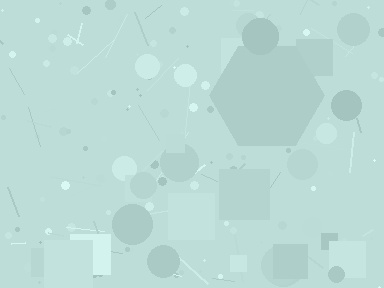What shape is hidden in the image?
A hexagon is hidden in the image.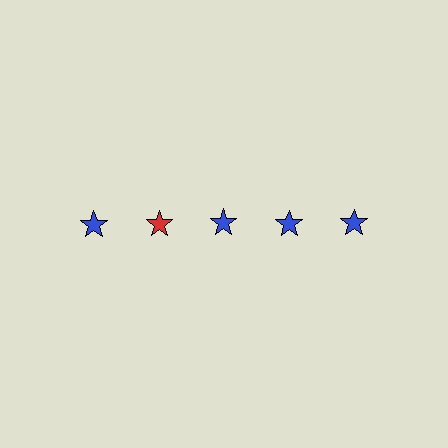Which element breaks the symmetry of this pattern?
The red star in the top row, second from left column breaks the symmetry. All other shapes are blue stars.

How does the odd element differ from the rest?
It has a different color: red instead of blue.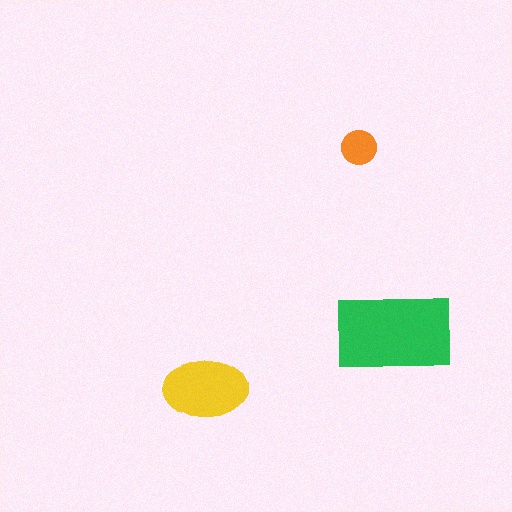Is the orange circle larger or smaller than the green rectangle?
Smaller.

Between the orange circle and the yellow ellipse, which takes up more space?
The yellow ellipse.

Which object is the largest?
The green rectangle.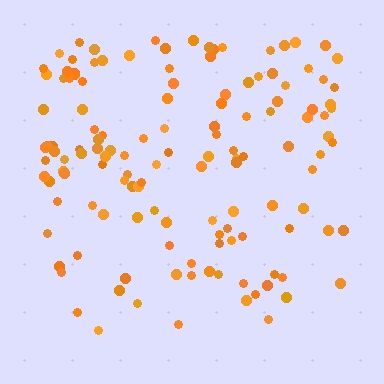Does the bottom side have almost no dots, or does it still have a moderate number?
Still a moderate number, just noticeably fewer than the top.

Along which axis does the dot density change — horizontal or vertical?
Vertical.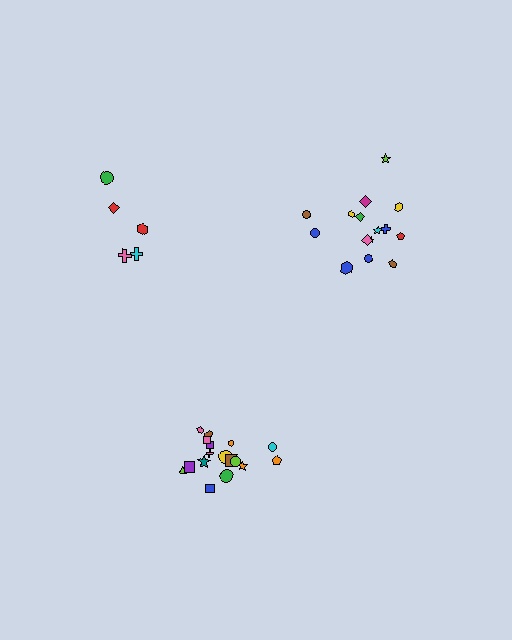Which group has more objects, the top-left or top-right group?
The top-right group.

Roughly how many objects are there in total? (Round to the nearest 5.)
Roughly 40 objects in total.